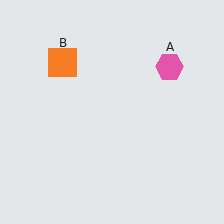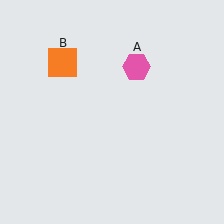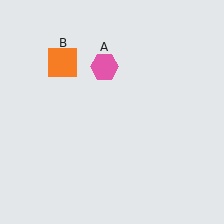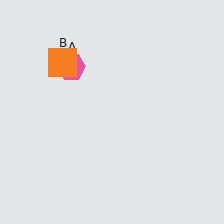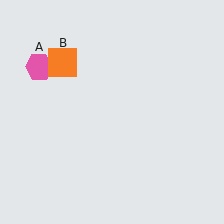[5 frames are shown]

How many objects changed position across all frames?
1 object changed position: pink hexagon (object A).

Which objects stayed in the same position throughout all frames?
Orange square (object B) remained stationary.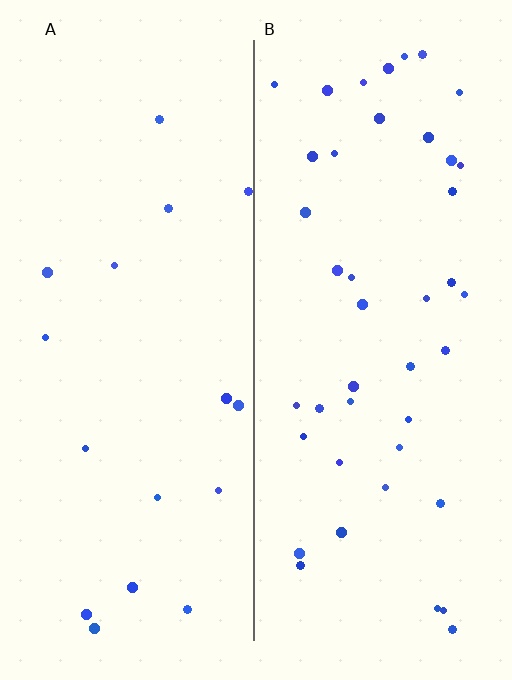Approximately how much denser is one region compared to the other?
Approximately 2.5× — region B over region A.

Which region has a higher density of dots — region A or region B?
B (the right).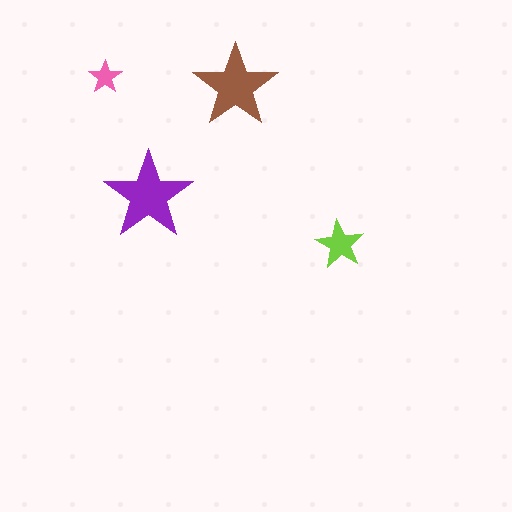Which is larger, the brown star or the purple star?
The purple one.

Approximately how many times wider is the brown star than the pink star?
About 2.5 times wider.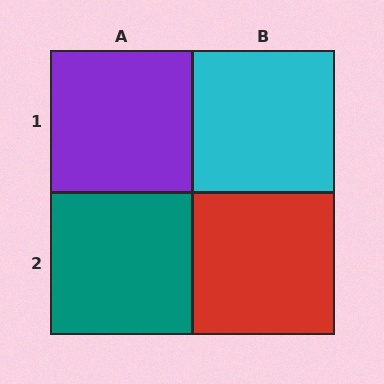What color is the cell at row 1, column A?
Purple.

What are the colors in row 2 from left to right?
Teal, red.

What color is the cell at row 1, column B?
Cyan.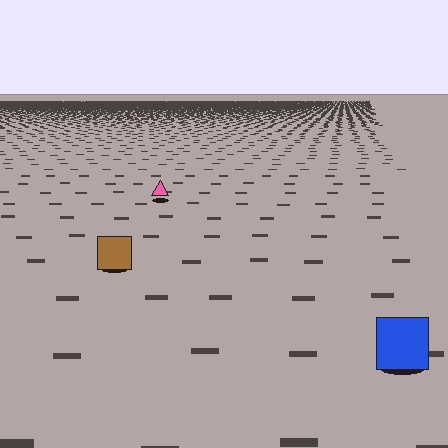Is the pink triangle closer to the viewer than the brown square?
No. The brown square is closer — you can tell from the texture gradient: the ground texture is coarser near it.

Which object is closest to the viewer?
The blue square is closest. The texture marks near it are larger and more spread out.